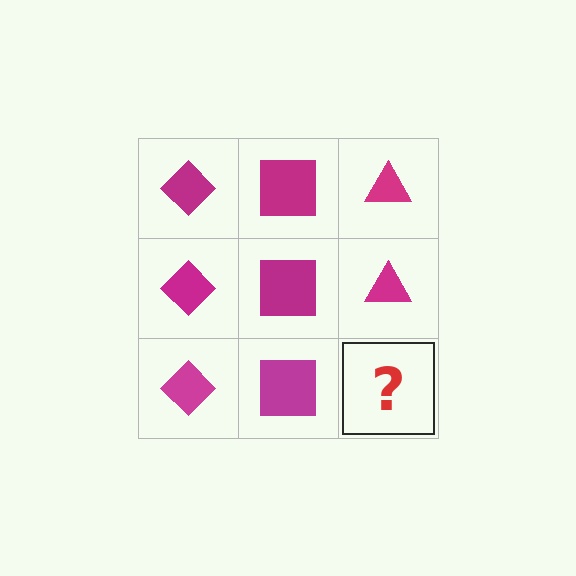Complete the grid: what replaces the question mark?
The question mark should be replaced with a magenta triangle.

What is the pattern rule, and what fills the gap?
The rule is that each column has a consistent shape. The gap should be filled with a magenta triangle.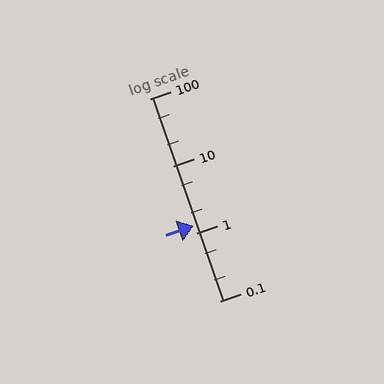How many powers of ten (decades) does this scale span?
The scale spans 3 decades, from 0.1 to 100.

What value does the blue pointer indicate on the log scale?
The pointer indicates approximately 1.3.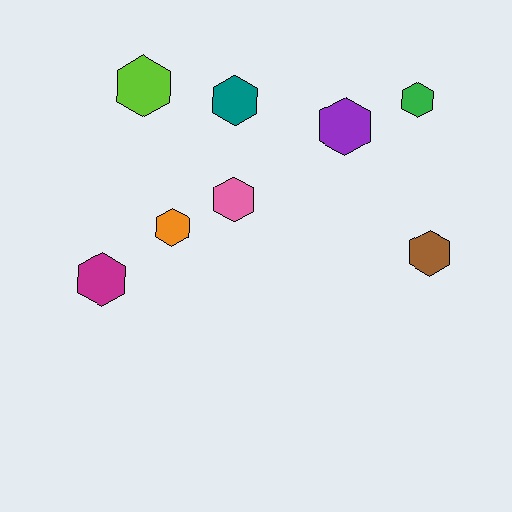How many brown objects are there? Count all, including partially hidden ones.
There is 1 brown object.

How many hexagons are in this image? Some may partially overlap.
There are 8 hexagons.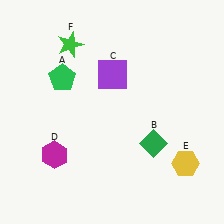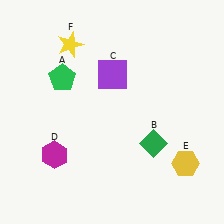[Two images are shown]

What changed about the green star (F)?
In Image 1, F is green. In Image 2, it changed to yellow.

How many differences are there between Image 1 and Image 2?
There is 1 difference between the two images.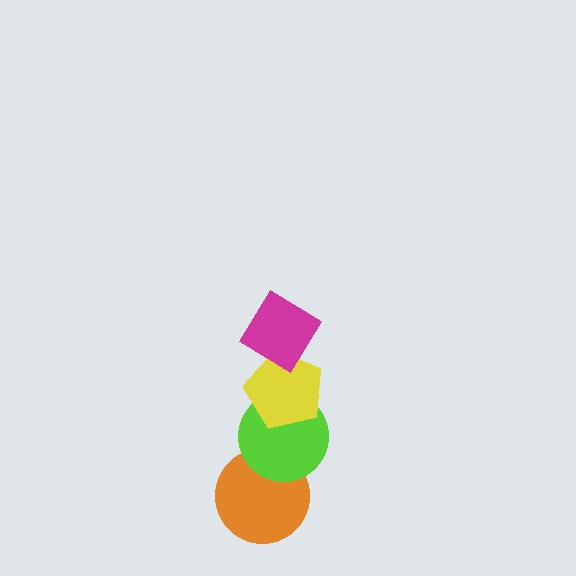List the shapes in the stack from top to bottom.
From top to bottom: the magenta diamond, the yellow pentagon, the lime circle, the orange circle.